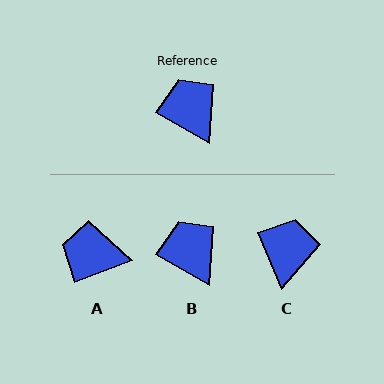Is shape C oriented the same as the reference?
No, it is off by about 37 degrees.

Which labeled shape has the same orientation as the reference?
B.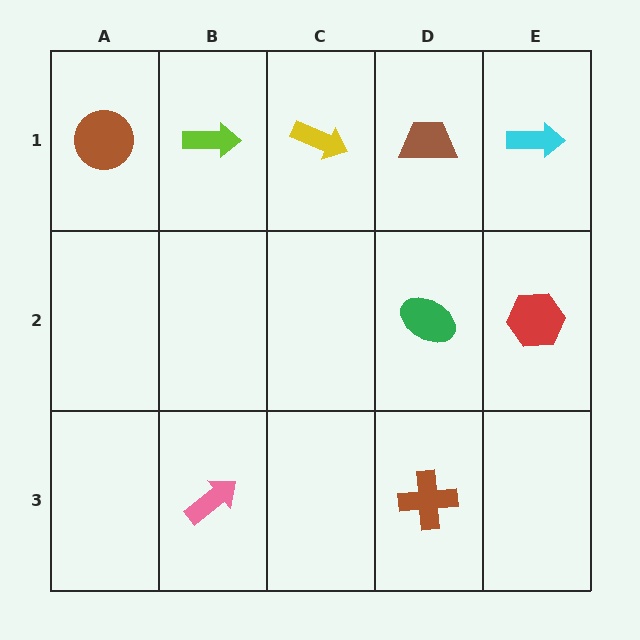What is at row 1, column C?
A yellow arrow.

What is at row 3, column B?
A pink arrow.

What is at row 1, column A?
A brown circle.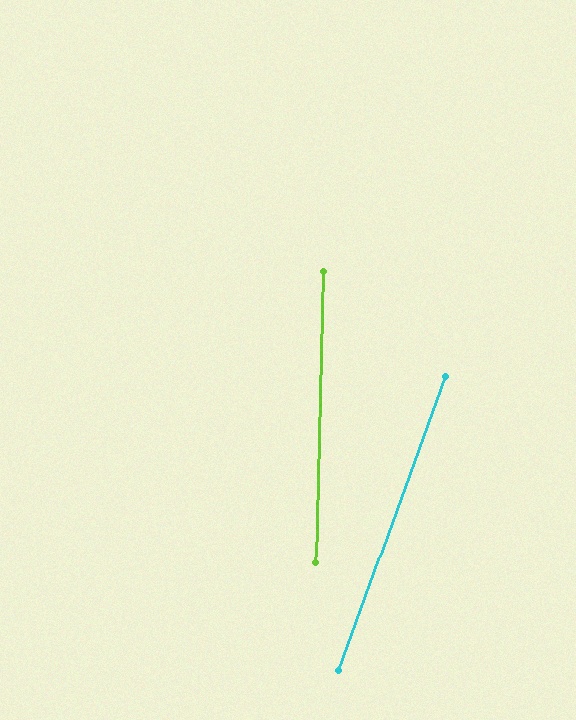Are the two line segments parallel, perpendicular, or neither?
Neither parallel nor perpendicular — they differ by about 18°.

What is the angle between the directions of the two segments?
Approximately 18 degrees.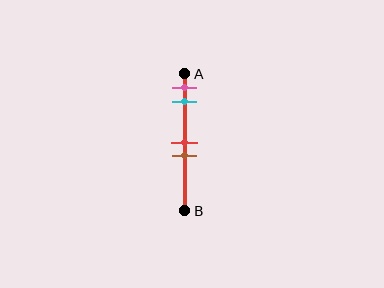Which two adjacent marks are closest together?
The red and brown marks are the closest adjacent pair.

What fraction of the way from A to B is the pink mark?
The pink mark is approximately 10% (0.1) of the way from A to B.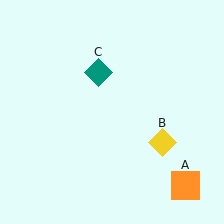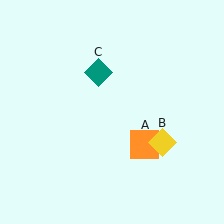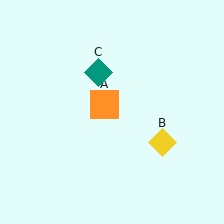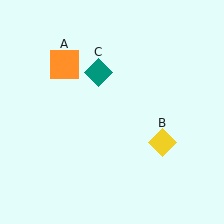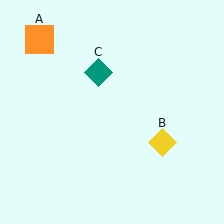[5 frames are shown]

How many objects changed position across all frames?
1 object changed position: orange square (object A).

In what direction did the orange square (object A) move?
The orange square (object A) moved up and to the left.